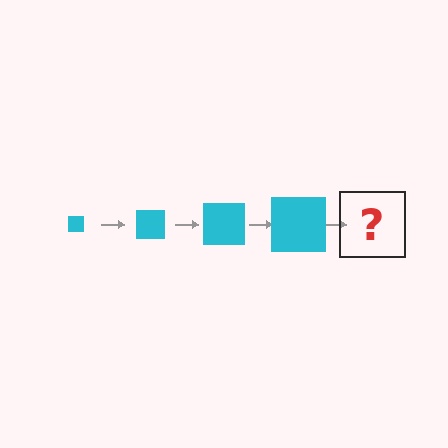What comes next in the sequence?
The next element should be a cyan square, larger than the previous one.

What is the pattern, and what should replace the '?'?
The pattern is that the square gets progressively larger each step. The '?' should be a cyan square, larger than the previous one.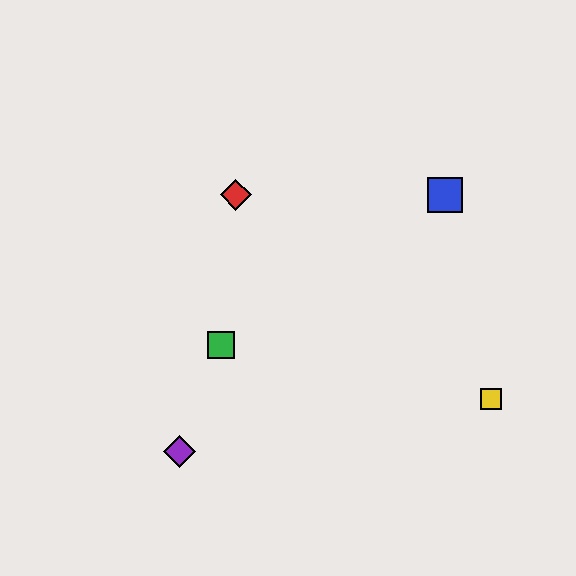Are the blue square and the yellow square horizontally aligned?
No, the blue square is at y≈195 and the yellow square is at y≈399.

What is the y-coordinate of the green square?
The green square is at y≈345.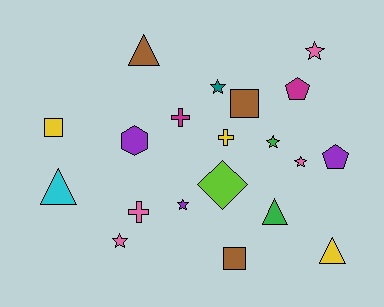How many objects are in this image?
There are 20 objects.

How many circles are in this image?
There are no circles.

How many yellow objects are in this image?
There are 3 yellow objects.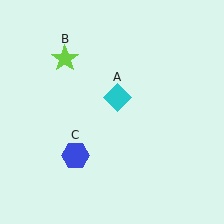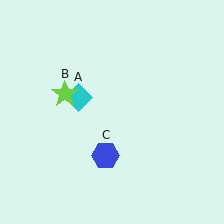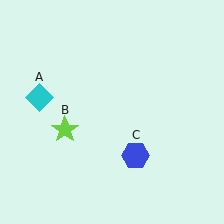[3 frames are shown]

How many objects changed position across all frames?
3 objects changed position: cyan diamond (object A), lime star (object B), blue hexagon (object C).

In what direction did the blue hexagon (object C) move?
The blue hexagon (object C) moved right.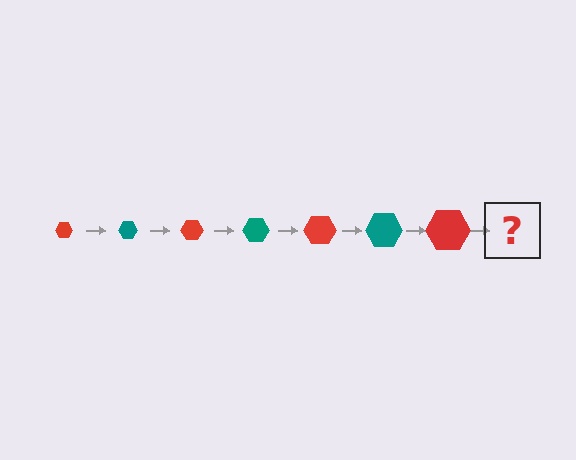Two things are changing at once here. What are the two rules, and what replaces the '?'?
The two rules are that the hexagon grows larger each step and the color cycles through red and teal. The '?' should be a teal hexagon, larger than the previous one.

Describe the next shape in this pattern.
It should be a teal hexagon, larger than the previous one.